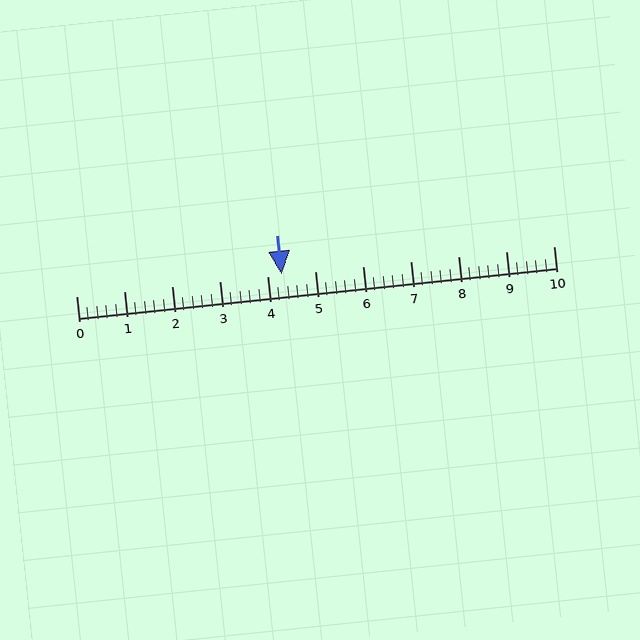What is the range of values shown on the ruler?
The ruler shows values from 0 to 10.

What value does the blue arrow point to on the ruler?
The blue arrow points to approximately 4.3.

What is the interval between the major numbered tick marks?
The major tick marks are spaced 1 units apart.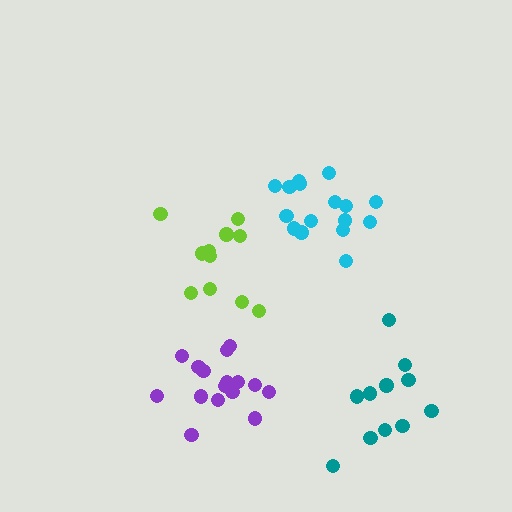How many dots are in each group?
Group 1: 16 dots, Group 2: 11 dots, Group 3: 16 dots, Group 4: 11 dots (54 total).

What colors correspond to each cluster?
The clusters are colored: cyan, teal, purple, lime.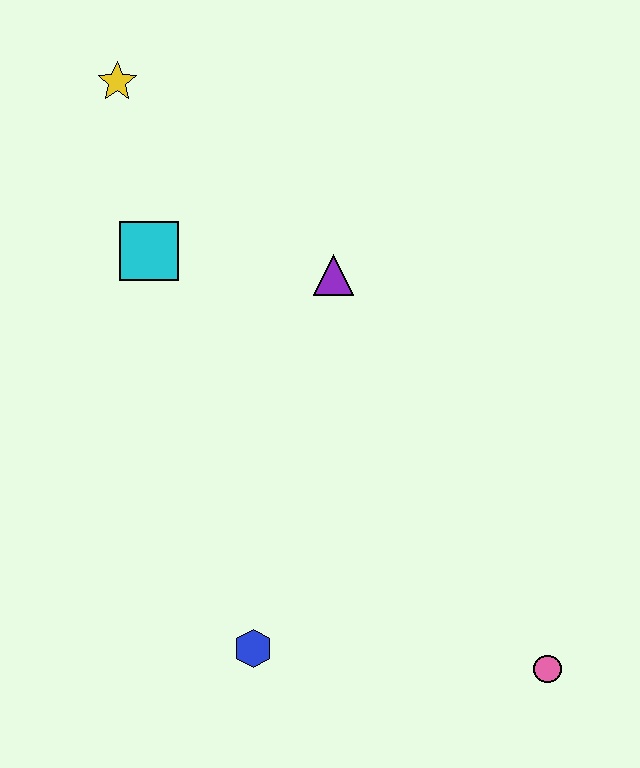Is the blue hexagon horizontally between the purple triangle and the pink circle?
No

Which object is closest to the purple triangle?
The cyan square is closest to the purple triangle.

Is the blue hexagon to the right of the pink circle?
No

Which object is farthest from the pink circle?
The yellow star is farthest from the pink circle.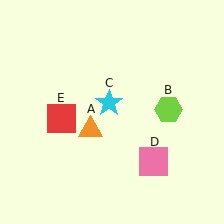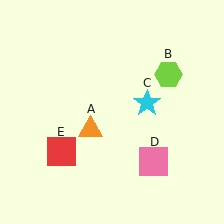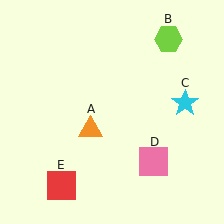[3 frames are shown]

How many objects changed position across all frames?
3 objects changed position: lime hexagon (object B), cyan star (object C), red square (object E).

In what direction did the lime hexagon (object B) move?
The lime hexagon (object B) moved up.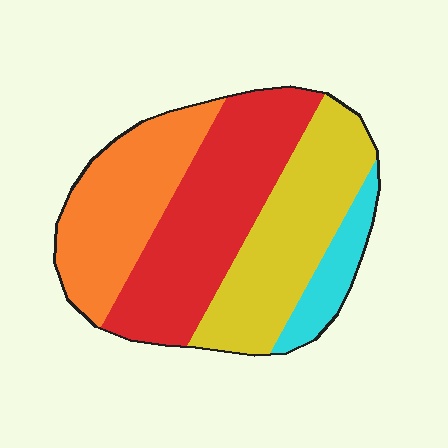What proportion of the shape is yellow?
Yellow covers roughly 30% of the shape.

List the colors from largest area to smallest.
From largest to smallest: red, yellow, orange, cyan.